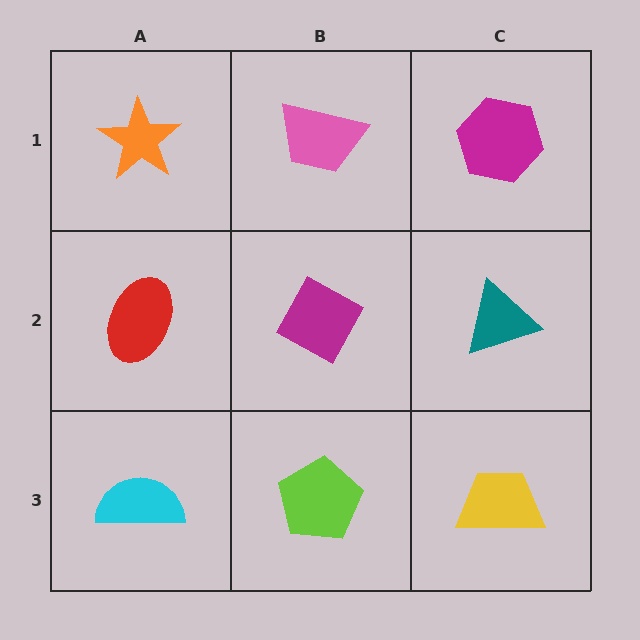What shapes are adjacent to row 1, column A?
A red ellipse (row 2, column A), a pink trapezoid (row 1, column B).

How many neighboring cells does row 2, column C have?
3.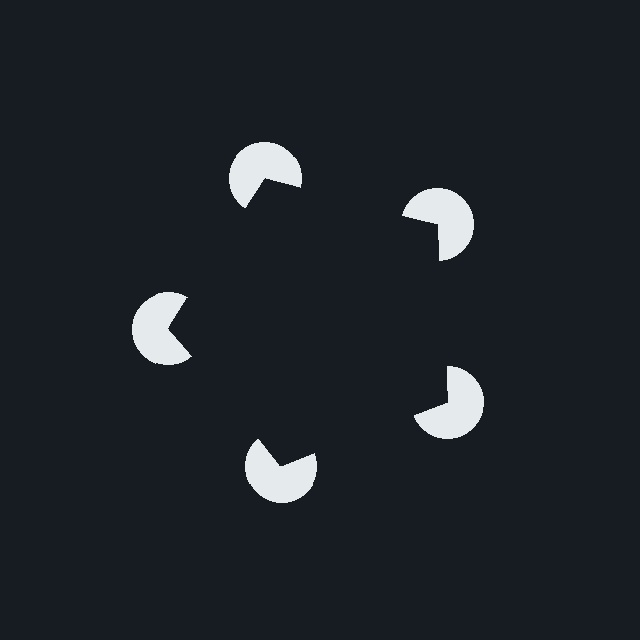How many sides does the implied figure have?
5 sides.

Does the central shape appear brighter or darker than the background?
It typically appears slightly darker than the background, even though no actual brightness change is drawn.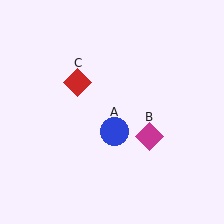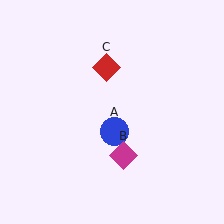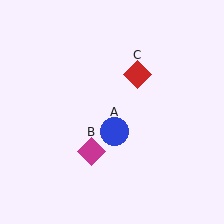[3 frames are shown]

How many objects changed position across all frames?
2 objects changed position: magenta diamond (object B), red diamond (object C).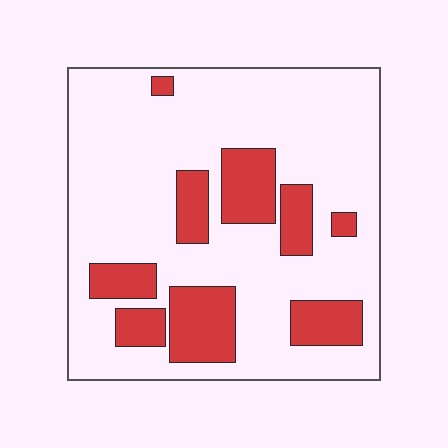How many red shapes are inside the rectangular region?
9.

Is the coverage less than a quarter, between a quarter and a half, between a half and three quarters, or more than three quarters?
Less than a quarter.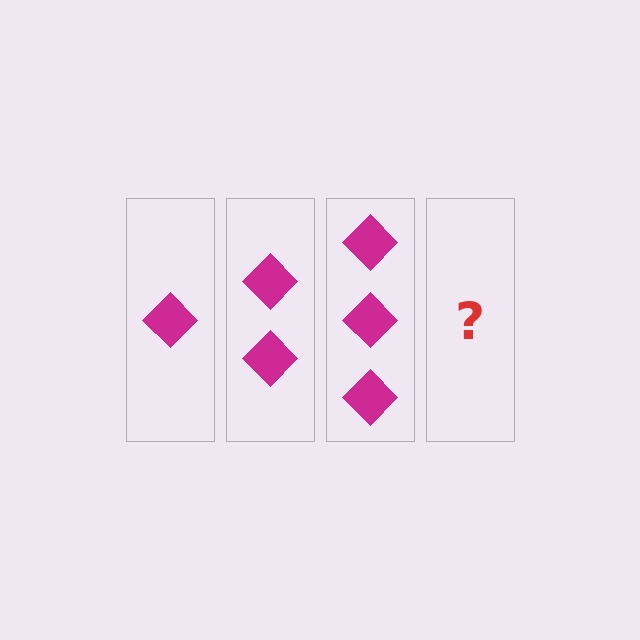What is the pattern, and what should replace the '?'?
The pattern is that each step adds one more diamond. The '?' should be 4 diamonds.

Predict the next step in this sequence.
The next step is 4 diamonds.